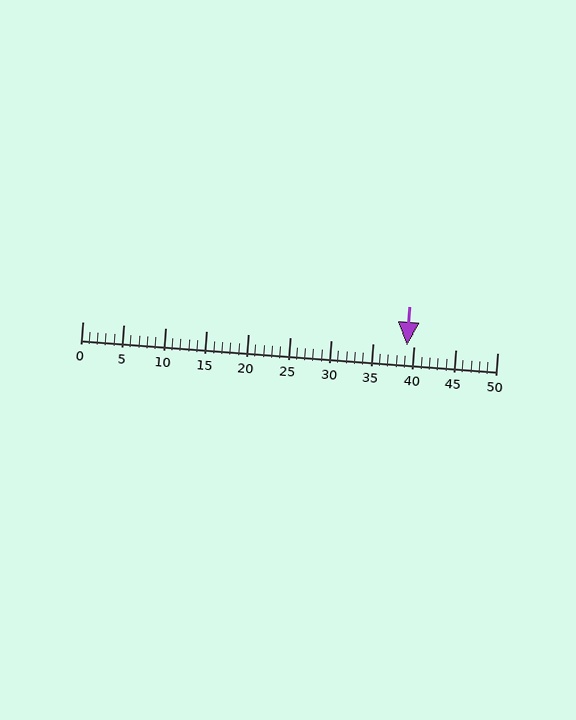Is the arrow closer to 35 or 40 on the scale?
The arrow is closer to 40.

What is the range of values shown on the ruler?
The ruler shows values from 0 to 50.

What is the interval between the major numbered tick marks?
The major tick marks are spaced 5 units apart.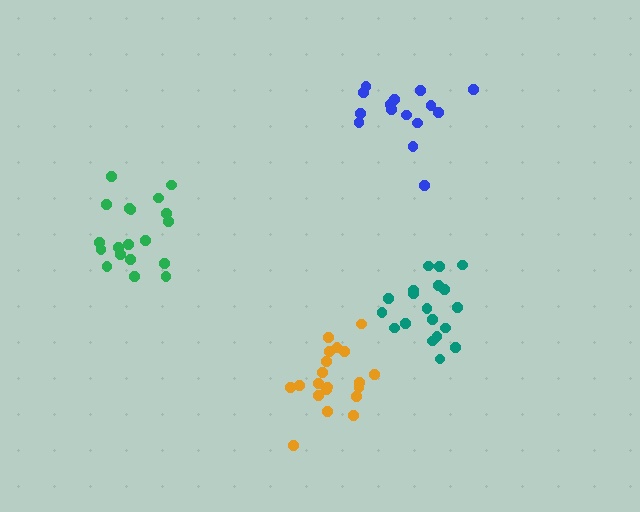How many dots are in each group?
Group 1: 19 dots, Group 2: 20 dots, Group 3: 15 dots, Group 4: 19 dots (73 total).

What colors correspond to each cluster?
The clusters are colored: green, orange, blue, teal.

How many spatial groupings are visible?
There are 4 spatial groupings.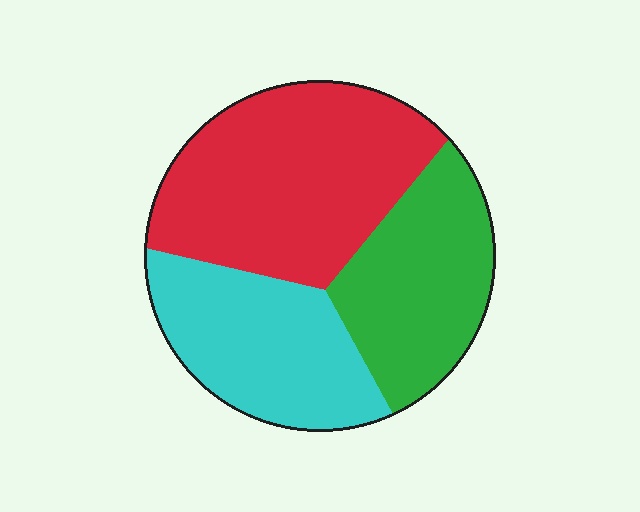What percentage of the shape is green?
Green takes up between a quarter and a half of the shape.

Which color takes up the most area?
Red, at roughly 45%.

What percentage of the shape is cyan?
Cyan takes up about one quarter (1/4) of the shape.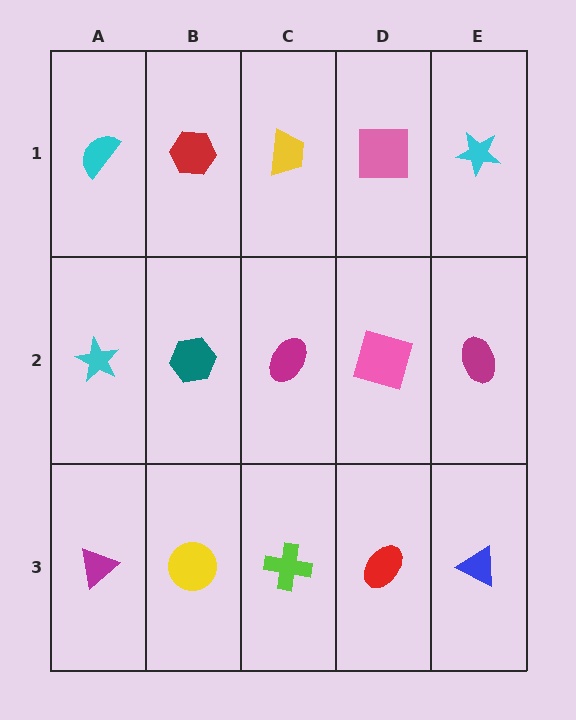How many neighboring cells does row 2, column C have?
4.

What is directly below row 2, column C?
A lime cross.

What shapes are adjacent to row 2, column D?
A pink square (row 1, column D), a red ellipse (row 3, column D), a magenta ellipse (row 2, column C), a magenta ellipse (row 2, column E).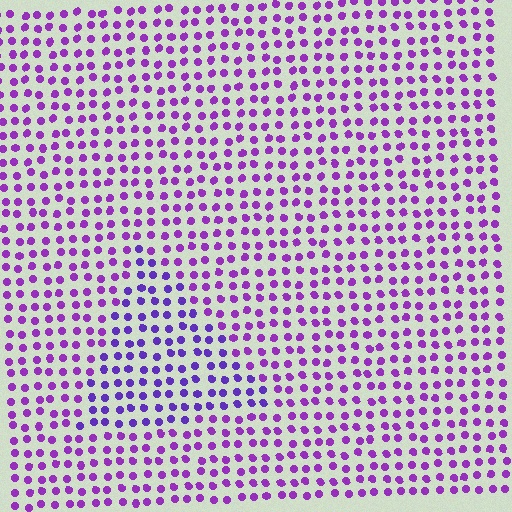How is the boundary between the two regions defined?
The boundary is defined purely by a slight shift in hue (about 24 degrees). Spacing, size, and orientation are identical on both sides.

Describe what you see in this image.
The image is filled with small purple elements in a uniform arrangement. A triangle-shaped region is visible where the elements are tinted to a slightly different hue, forming a subtle color boundary.